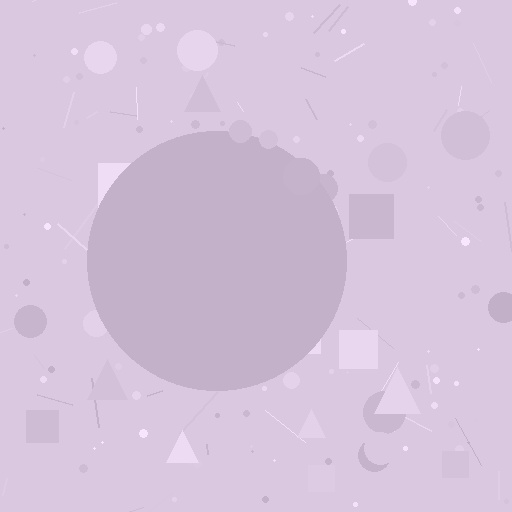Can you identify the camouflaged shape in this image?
The camouflaged shape is a circle.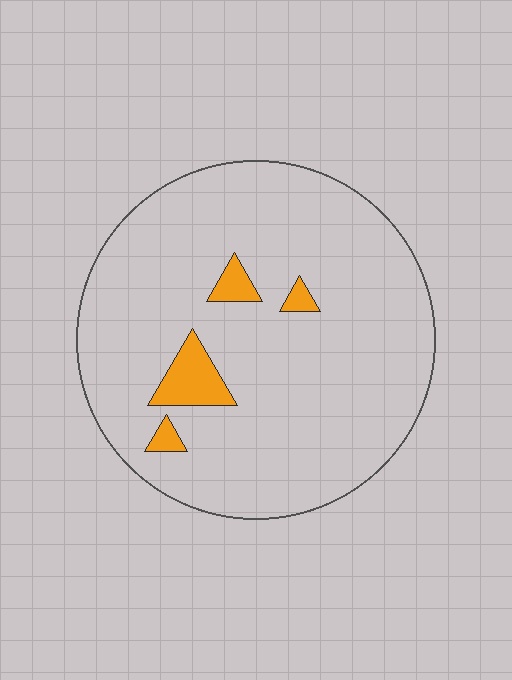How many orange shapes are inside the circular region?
4.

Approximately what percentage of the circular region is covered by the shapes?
Approximately 5%.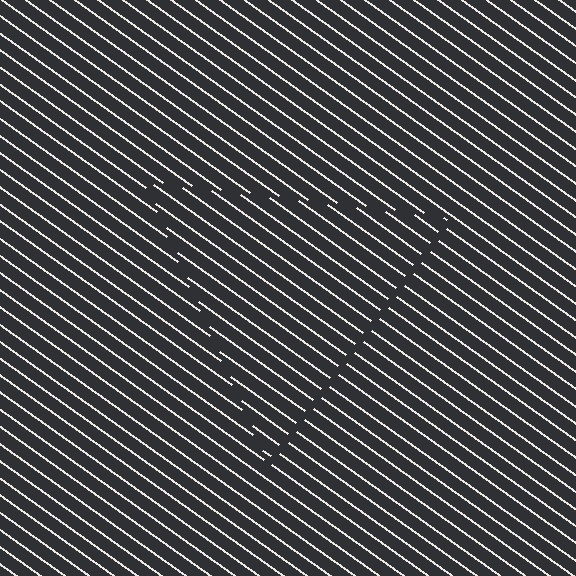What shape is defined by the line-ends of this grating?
An illusory triangle. The interior of the shape contains the same grating, shifted by half a period — the contour is defined by the phase discontinuity where line-ends from the inner and outer gratings abut.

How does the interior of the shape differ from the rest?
The interior of the shape contains the same grating, shifted by half a period — the contour is defined by the phase discontinuity where line-ends from the inner and outer gratings abut.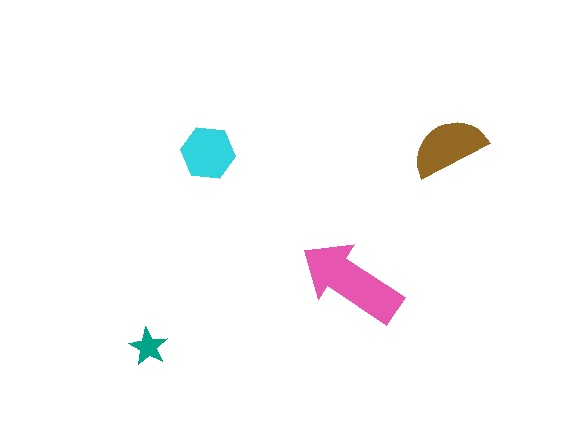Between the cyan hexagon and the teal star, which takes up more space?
The cyan hexagon.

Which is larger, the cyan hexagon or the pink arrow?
The pink arrow.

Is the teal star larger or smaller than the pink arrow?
Smaller.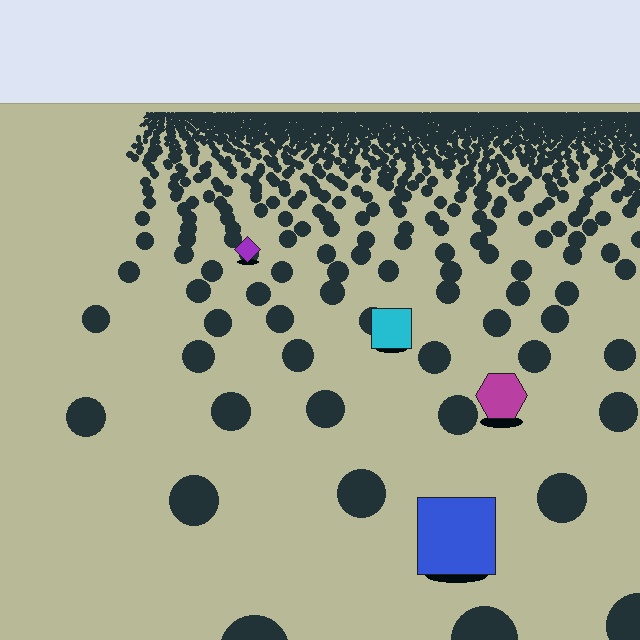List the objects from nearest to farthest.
From nearest to farthest: the blue square, the magenta hexagon, the cyan square, the purple diamond.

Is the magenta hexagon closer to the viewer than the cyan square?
Yes. The magenta hexagon is closer — you can tell from the texture gradient: the ground texture is coarser near it.